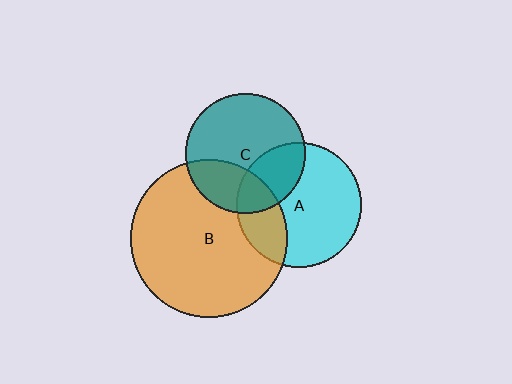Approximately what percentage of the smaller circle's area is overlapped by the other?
Approximately 30%.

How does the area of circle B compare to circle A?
Approximately 1.6 times.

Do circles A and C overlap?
Yes.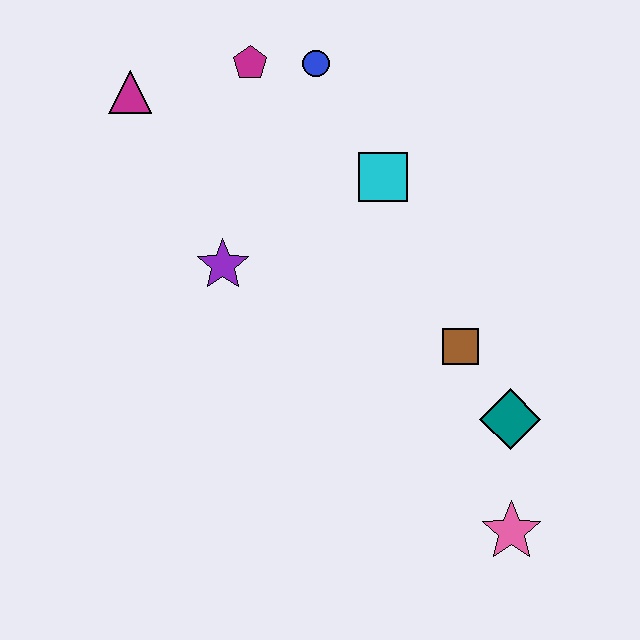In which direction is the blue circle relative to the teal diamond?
The blue circle is above the teal diamond.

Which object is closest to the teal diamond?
The brown square is closest to the teal diamond.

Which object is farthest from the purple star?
The pink star is farthest from the purple star.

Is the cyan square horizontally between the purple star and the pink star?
Yes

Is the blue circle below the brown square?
No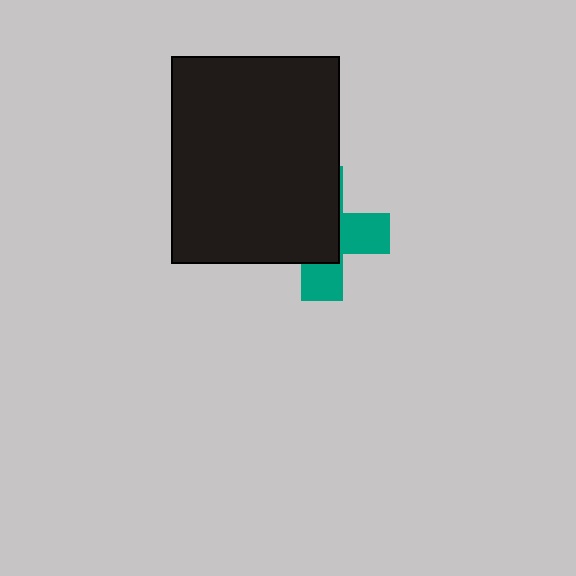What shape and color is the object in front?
The object in front is a black rectangle.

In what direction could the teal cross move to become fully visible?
The teal cross could move toward the lower-right. That would shift it out from behind the black rectangle entirely.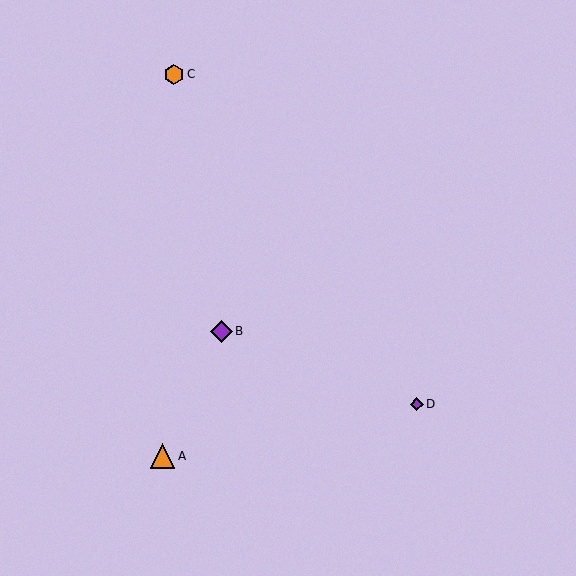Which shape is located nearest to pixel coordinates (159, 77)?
The orange hexagon (labeled C) at (174, 74) is nearest to that location.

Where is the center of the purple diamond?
The center of the purple diamond is at (417, 404).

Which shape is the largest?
The orange triangle (labeled A) is the largest.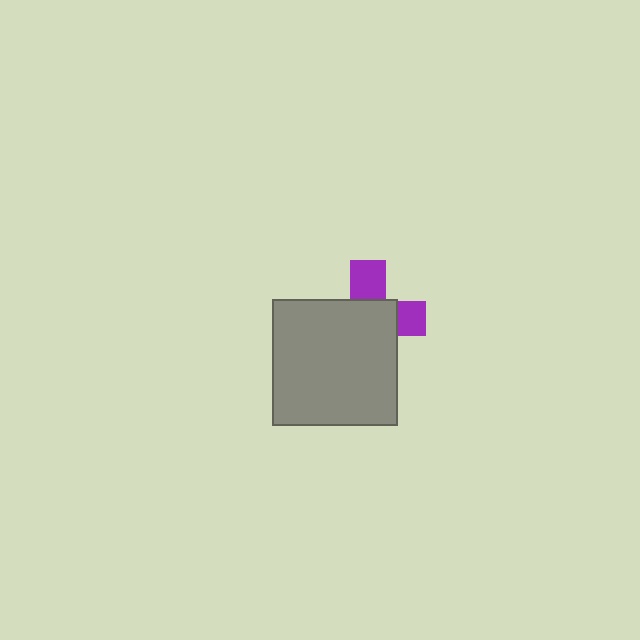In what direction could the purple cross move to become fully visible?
The purple cross could move toward the upper-right. That would shift it out from behind the gray square entirely.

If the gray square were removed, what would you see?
You would see the complete purple cross.